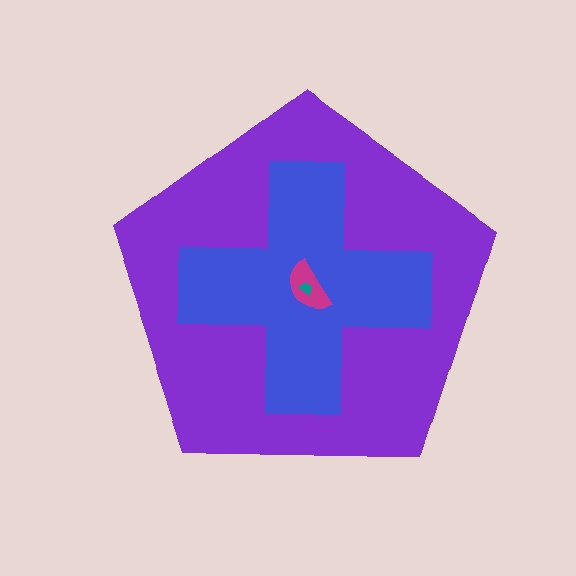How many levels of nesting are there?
4.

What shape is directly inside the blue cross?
The magenta semicircle.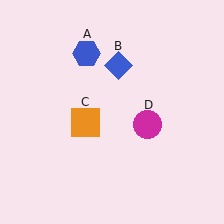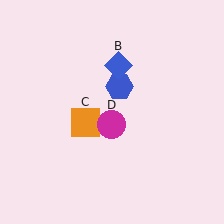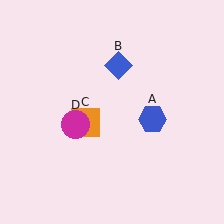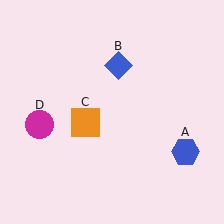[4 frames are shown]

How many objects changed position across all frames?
2 objects changed position: blue hexagon (object A), magenta circle (object D).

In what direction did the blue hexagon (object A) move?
The blue hexagon (object A) moved down and to the right.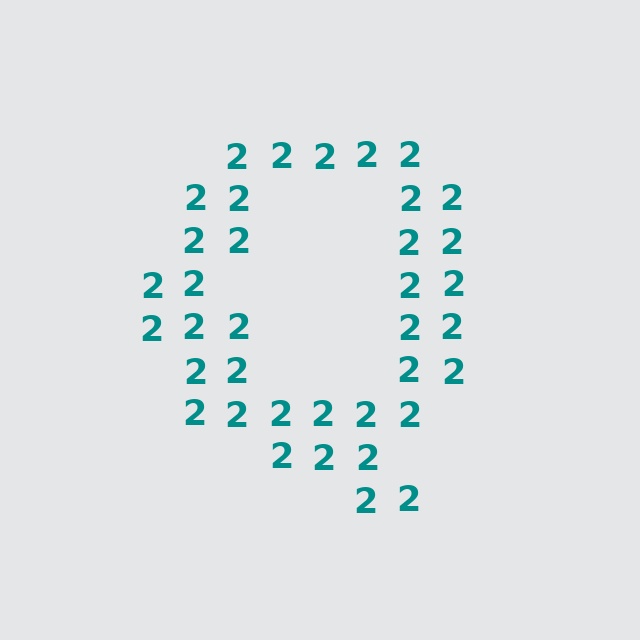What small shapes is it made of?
It is made of small digit 2's.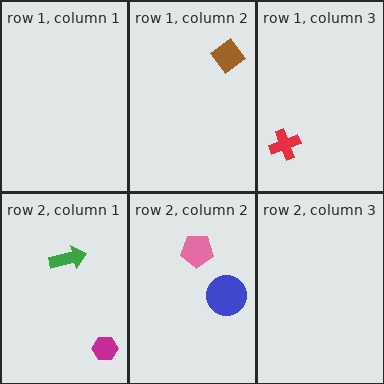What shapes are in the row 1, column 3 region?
The red cross.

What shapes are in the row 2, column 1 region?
The magenta hexagon, the green arrow.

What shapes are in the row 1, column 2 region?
The brown diamond.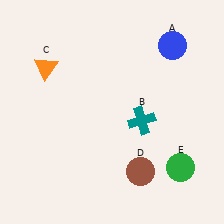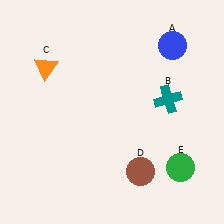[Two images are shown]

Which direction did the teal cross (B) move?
The teal cross (B) moved right.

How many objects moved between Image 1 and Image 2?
1 object moved between the two images.